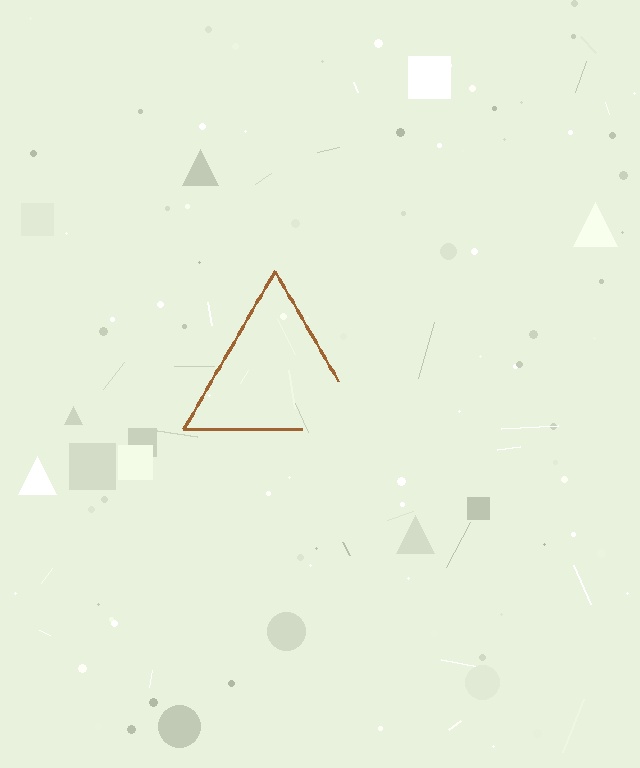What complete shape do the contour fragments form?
The contour fragments form a triangle.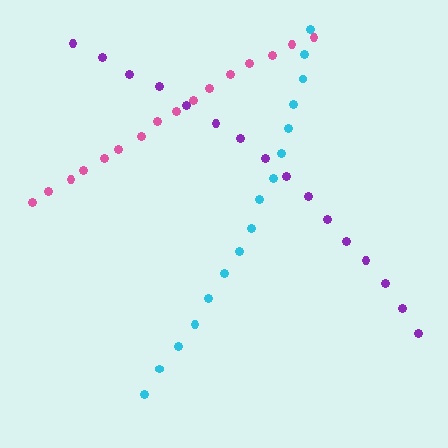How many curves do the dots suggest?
There are 3 distinct paths.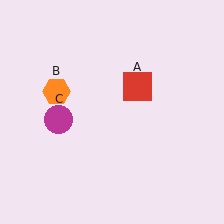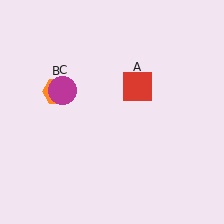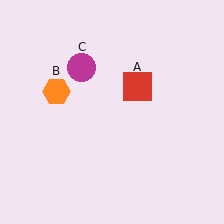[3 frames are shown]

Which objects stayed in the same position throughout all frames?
Red square (object A) and orange hexagon (object B) remained stationary.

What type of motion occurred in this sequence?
The magenta circle (object C) rotated clockwise around the center of the scene.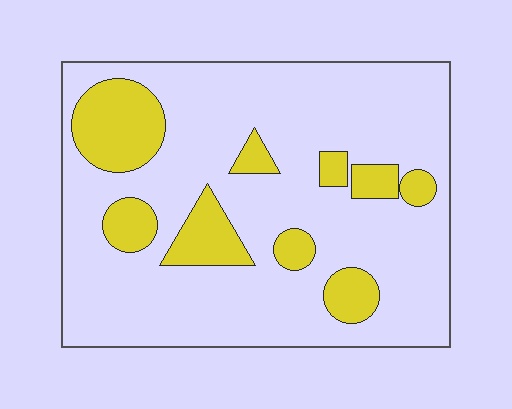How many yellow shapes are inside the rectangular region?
9.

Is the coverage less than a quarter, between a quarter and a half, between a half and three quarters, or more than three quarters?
Less than a quarter.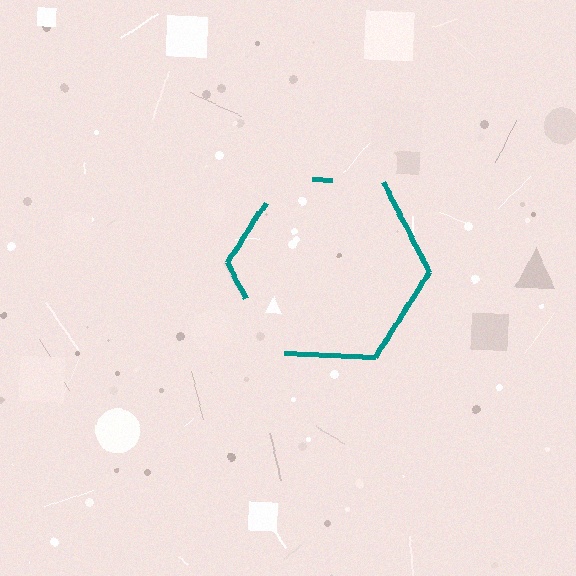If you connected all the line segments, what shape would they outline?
They would outline a hexagon.